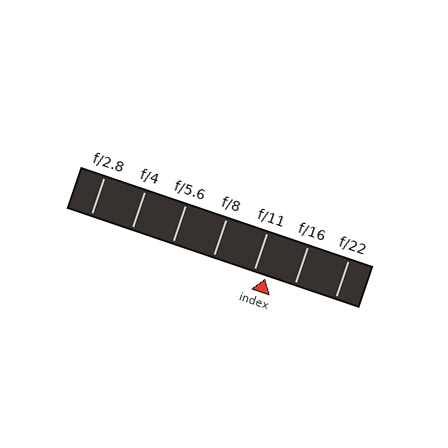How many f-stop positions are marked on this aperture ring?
There are 7 f-stop positions marked.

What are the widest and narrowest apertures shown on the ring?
The widest aperture shown is f/2.8 and the narrowest is f/22.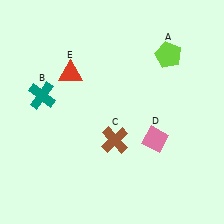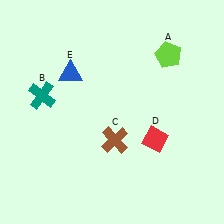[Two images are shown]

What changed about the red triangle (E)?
In Image 1, E is red. In Image 2, it changed to blue.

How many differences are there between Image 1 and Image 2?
There are 2 differences between the two images.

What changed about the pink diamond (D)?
In Image 1, D is pink. In Image 2, it changed to red.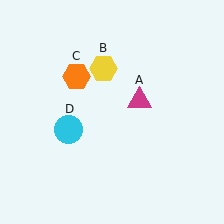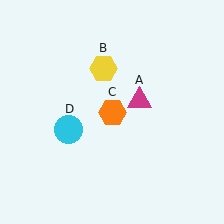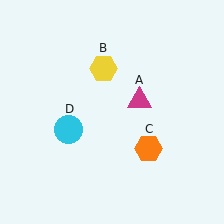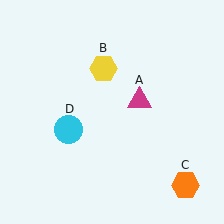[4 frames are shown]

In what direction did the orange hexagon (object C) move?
The orange hexagon (object C) moved down and to the right.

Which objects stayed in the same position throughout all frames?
Magenta triangle (object A) and yellow hexagon (object B) and cyan circle (object D) remained stationary.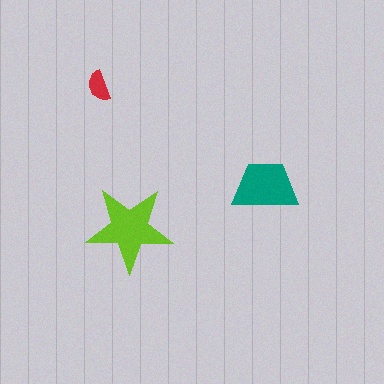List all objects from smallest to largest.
The red semicircle, the teal trapezoid, the lime star.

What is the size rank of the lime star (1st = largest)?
1st.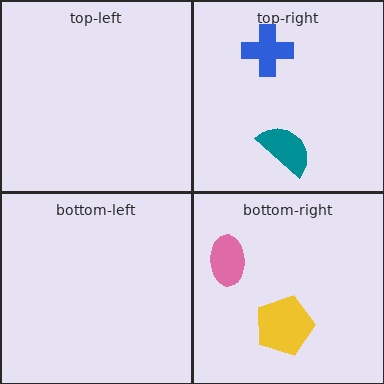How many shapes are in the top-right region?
2.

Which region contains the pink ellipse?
The bottom-right region.